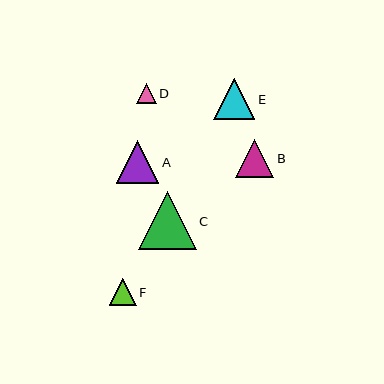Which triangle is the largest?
Triangle C is the largest with a size of approximately 58 pixels.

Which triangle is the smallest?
Triangle D is the smallest with a size of approximately 20 pixels.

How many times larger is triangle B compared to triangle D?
Triangle B is approximately 1.9 times the size of triangle D.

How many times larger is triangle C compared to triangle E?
Triangle C is approximately 1.4 times the size of triangle E.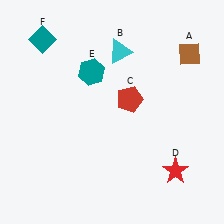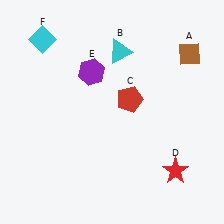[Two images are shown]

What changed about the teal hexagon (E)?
In Image 1, E is teal. In Image 2, it changed to purple.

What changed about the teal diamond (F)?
In Image 1, F is teal. In Image 2, it changed to cyan.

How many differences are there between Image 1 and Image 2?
There are 2 differences between the two images.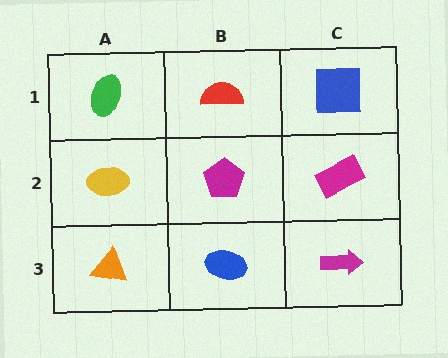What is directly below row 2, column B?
A blue ellipse.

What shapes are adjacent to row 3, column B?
A magenta pentagon (row 2, column B), an orange triangle (row 3, column A), a magenta arrow (row 3, column C).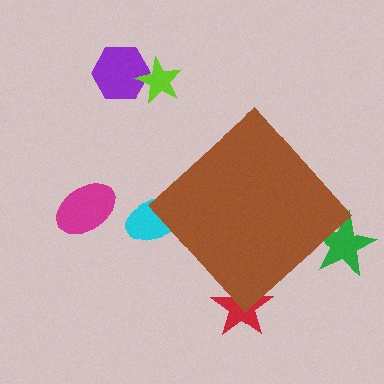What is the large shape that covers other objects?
A brown diamond.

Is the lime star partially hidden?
No, the lime star is fully visible.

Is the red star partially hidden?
Yes, the red star is partially hidden behind the brown diamond.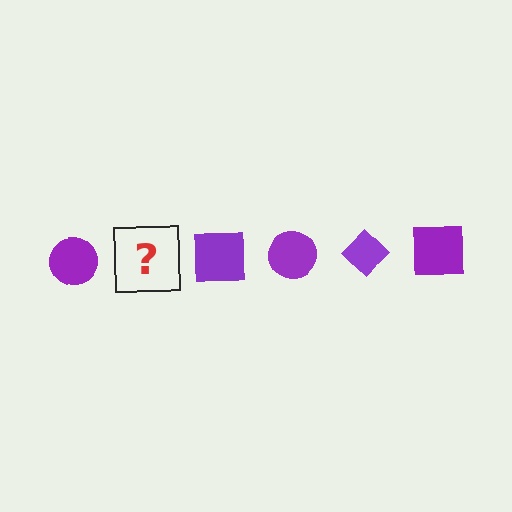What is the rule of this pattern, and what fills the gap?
The rule is that the pattern cycles through circle, diamond, square shapes in purple. The gap should be filled with a purple diamond.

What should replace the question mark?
The question mark should be replaced with a purple diamond.